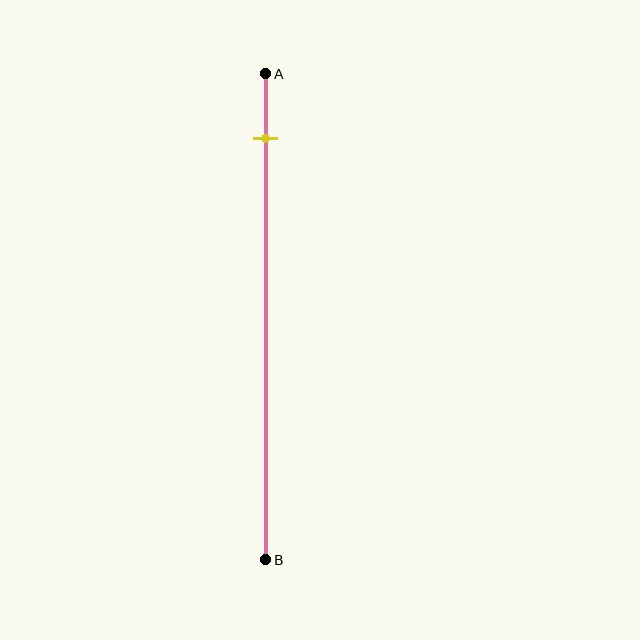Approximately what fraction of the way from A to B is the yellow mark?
The yellow mark is approximately 15% of the way from A to B.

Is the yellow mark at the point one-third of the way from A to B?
No, the mark is at about 15% from A, not at the 33% one-third point.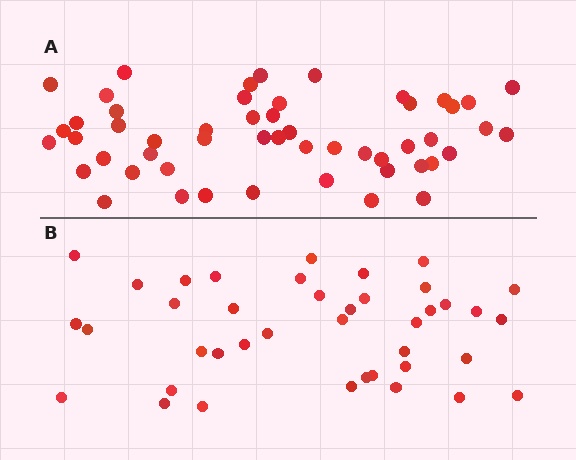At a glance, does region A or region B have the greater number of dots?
Region A (the top region) has more dots.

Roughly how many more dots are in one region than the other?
Region A has roughly 12 or so more dots than region B.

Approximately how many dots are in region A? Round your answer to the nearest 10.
About 50 dots. (The exact count is 52, which rounds to 50.)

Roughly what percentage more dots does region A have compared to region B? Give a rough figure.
About 30% more.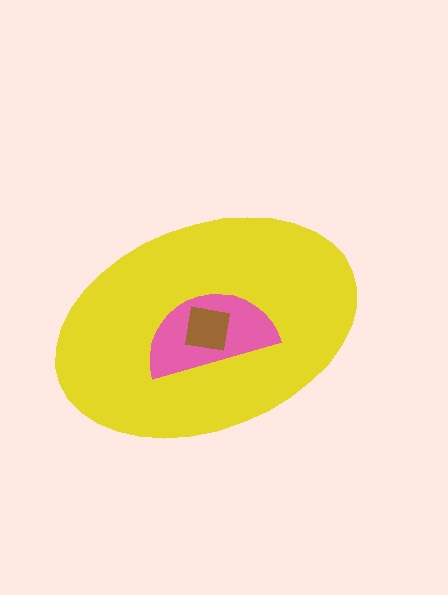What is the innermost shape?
The brown square.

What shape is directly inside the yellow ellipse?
The pink semicircle.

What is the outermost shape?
The yellow ellipse.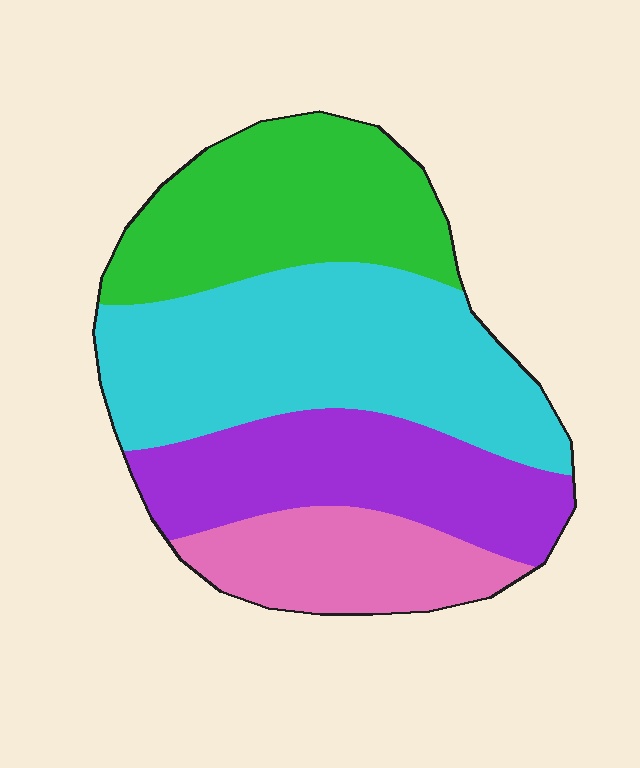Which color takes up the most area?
Cyan, at roughly 35%.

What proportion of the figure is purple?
Purple covers 23% of the figure.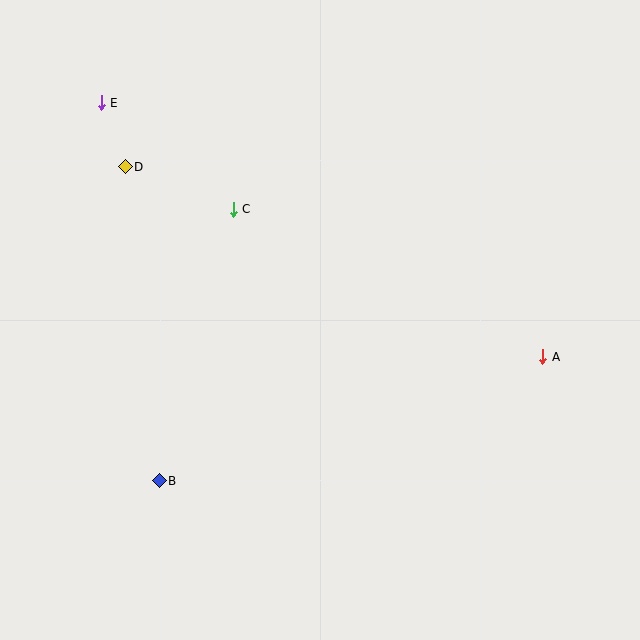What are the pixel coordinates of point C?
Point C is at (233, 209).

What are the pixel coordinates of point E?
Point E is at (101, 103).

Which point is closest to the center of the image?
Point C at (233, 209) is closest to the center.